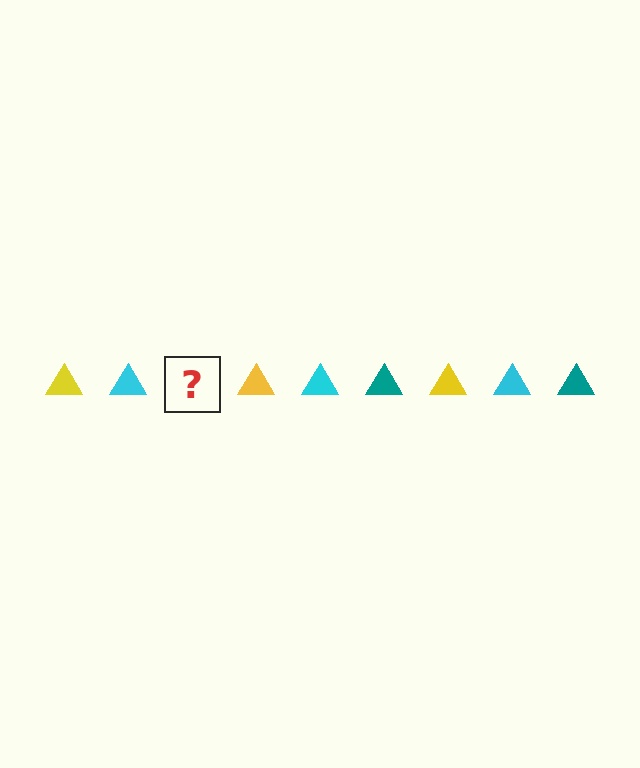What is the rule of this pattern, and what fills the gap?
The rule is that the pattern cycles through yellow, cyan, teal triangles. The gap should be filled with a teal triangle.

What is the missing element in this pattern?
The missing element is a teal triangle.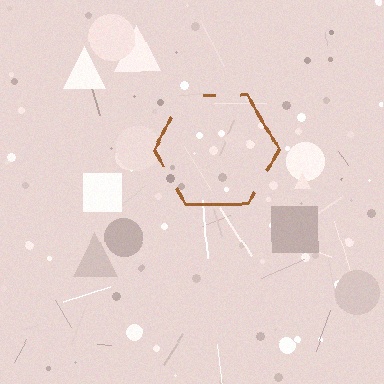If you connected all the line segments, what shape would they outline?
They would outline a hexagon.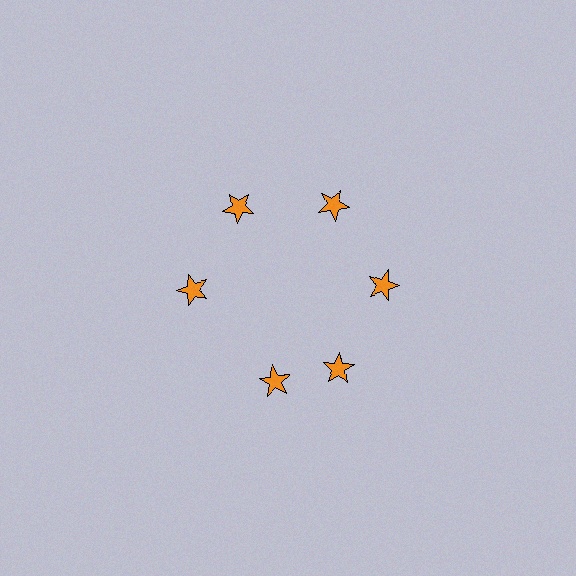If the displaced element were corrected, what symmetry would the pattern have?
It would have 6-fold rotational symmetry — the pattern would map onto itself every 60 degrees.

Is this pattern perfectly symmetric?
No. The 6 orange stars are arranged in a ring, but one element near the 7 o'clock position is rotated out of alignment along the ring, breaking the 6-fold rotational symmetry.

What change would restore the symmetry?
The symmetry would be restored by rotating it back into even spacing with its neighbors so that all 6 stars sit at equal angles and equal distance from the center.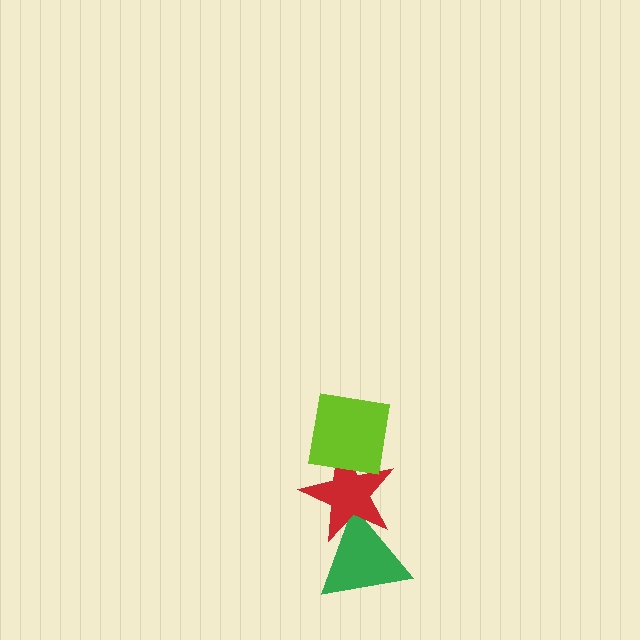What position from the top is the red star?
The red star is 2nd from the top.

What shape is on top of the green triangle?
The red star is on top of the green triangle.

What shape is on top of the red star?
The lime square is on top of the red star.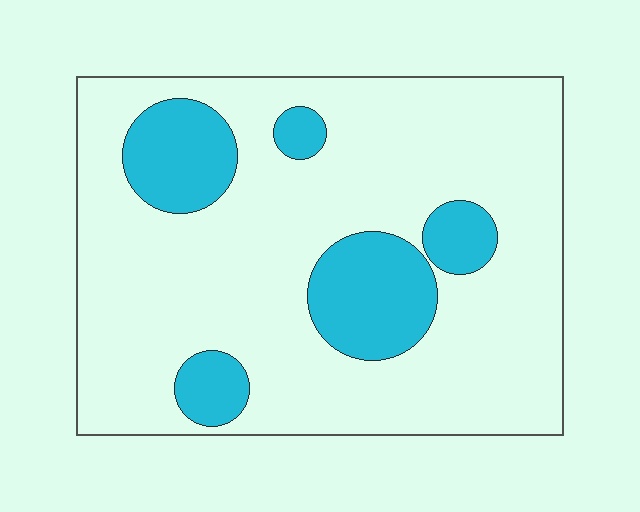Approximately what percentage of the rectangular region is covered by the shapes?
Approximately 20%.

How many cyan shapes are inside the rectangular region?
5.